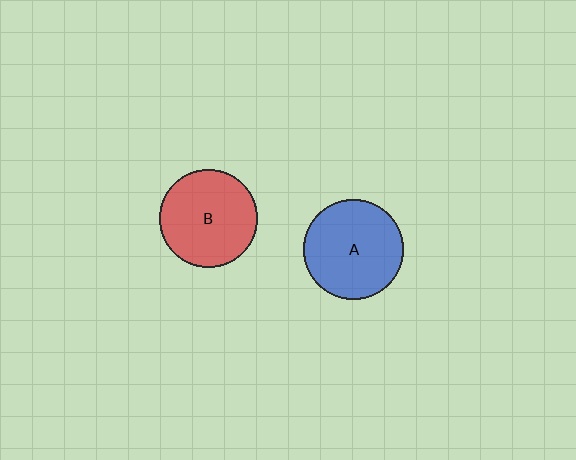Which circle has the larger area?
Circle A (blue).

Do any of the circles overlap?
No, none of the circles overlap.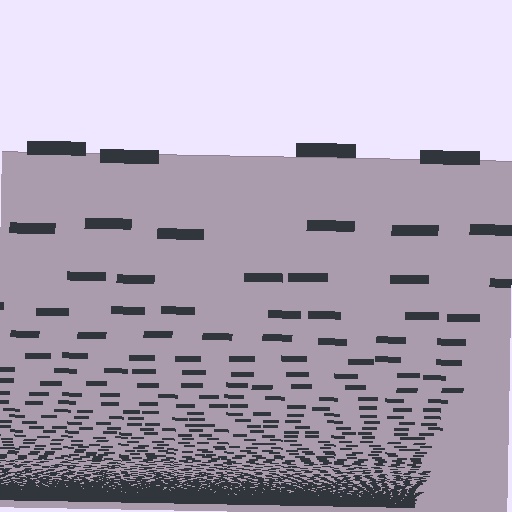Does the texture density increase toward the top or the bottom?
Density increases toward the bottom.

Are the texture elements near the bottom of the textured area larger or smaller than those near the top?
Smaller. The gradient is inverted — elements near the bottom are smaller and denser.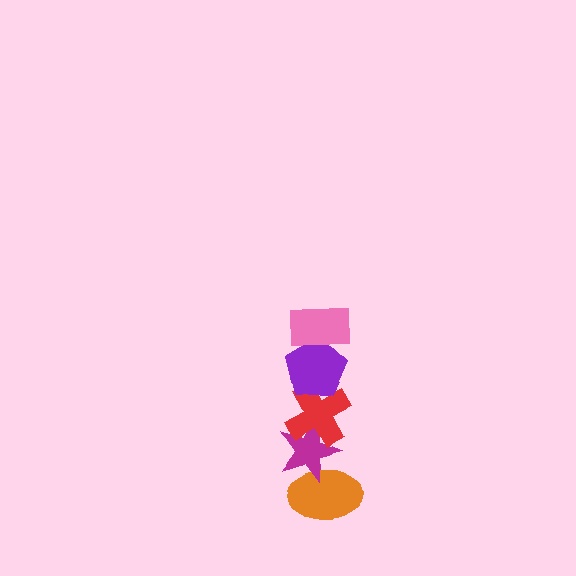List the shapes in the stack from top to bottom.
From top to bottom: the pink rectangle, the purple pentagon, the red cross, the magenta star, the orange ellipse.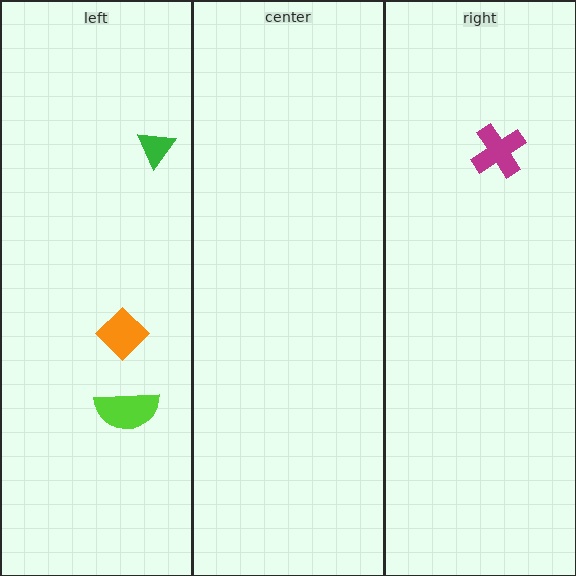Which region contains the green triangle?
The left region.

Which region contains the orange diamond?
The left region.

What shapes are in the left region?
The lime semicircle, the green triangle, the orange diamond.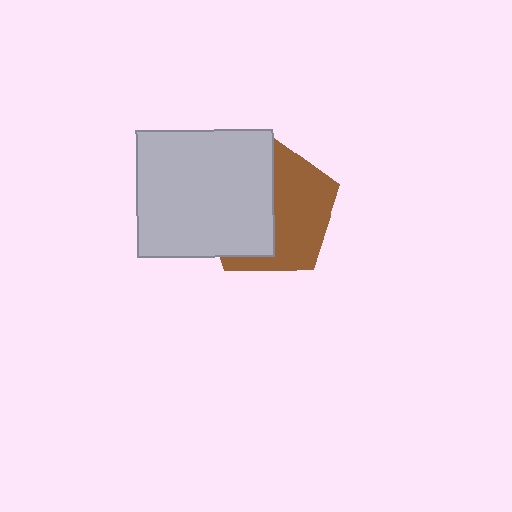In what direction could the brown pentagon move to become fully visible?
The brown pentagon could move right. That would shift it out from behind the light gray rectangle entirely.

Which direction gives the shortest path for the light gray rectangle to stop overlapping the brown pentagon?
Moving left gives the shortest separation.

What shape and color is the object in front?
The object in front is a light gray rectangle.